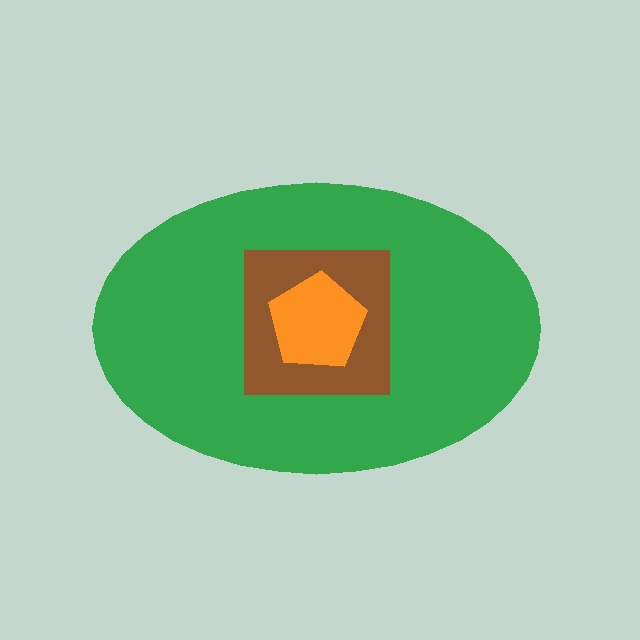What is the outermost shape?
The green ellipse.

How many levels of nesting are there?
3.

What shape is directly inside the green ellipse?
The brown square.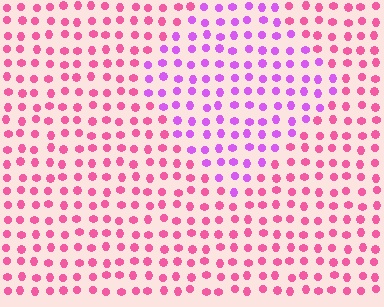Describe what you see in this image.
The image is filled with small pink elements in a uniform arrangement. A diamond-shaped region is visible where the elements are tinted to a slightly different hue, forming a subtle color boundary.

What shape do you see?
I see a diamond.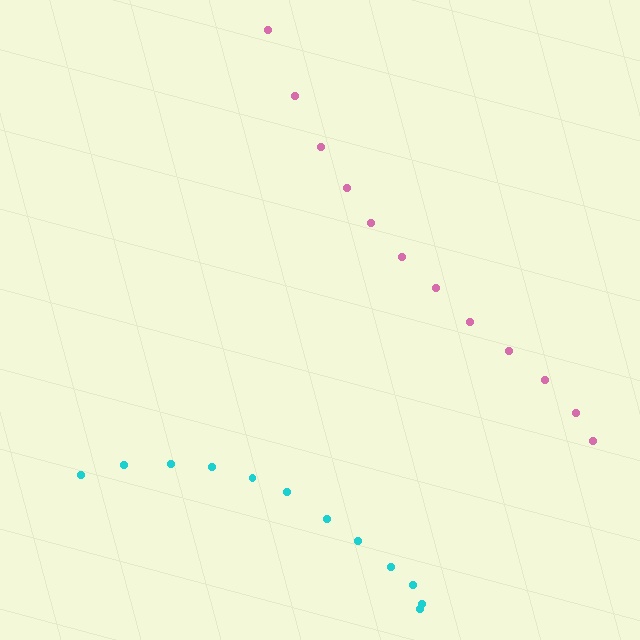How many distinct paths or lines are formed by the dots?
There are 2 distinct paths.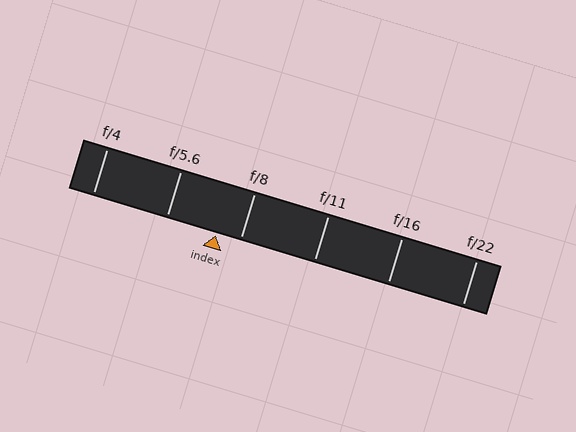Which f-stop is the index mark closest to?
The index mark is closest to f/8.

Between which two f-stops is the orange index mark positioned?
The index mark is between f/5.6 and f/8.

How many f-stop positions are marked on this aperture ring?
There are 6 f-stop positions marked.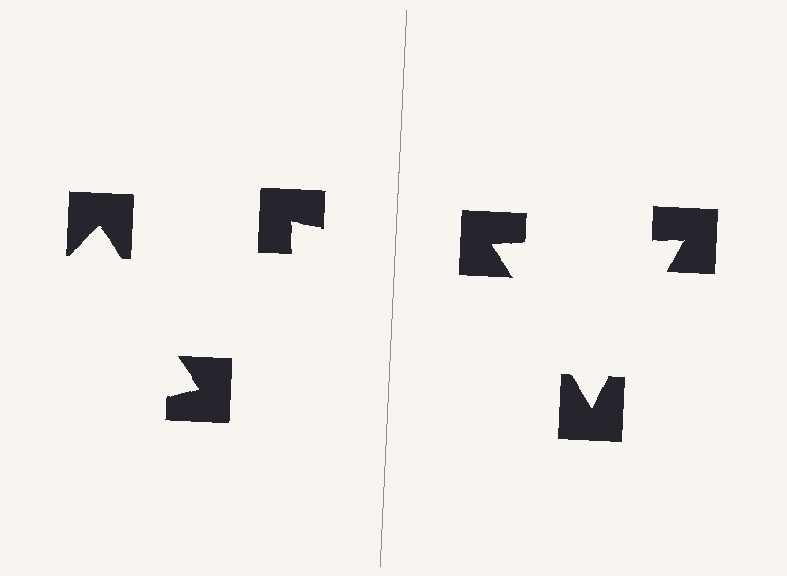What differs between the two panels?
The notched squares are positioned identically on both sides; only the wedge orientations differ. On the right they align to a triangle; on the left they are misaligned.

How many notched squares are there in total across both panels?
6 — 3 on each side.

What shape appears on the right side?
An illusory triangle.